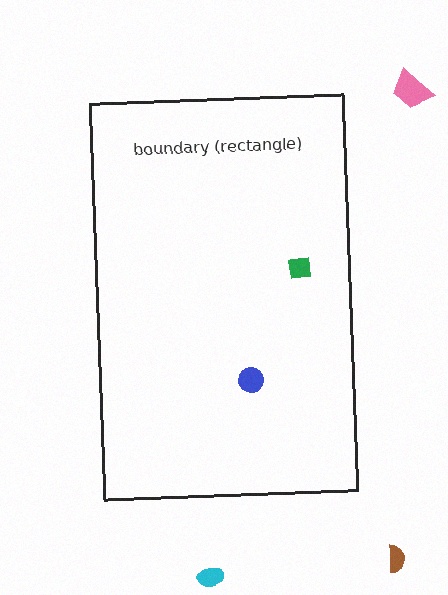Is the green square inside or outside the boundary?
Inside.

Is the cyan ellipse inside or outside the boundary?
Outside.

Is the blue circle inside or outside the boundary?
Inside.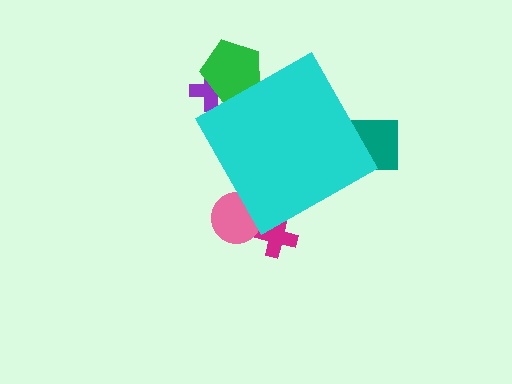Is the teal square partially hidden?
Yes, the teal square is partially hidden behind the cyan diamond.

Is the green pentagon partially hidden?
Yes, the green pentagon is partially hidden behind the cyan diamond.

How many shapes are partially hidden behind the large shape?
5 shapes are partially hidden.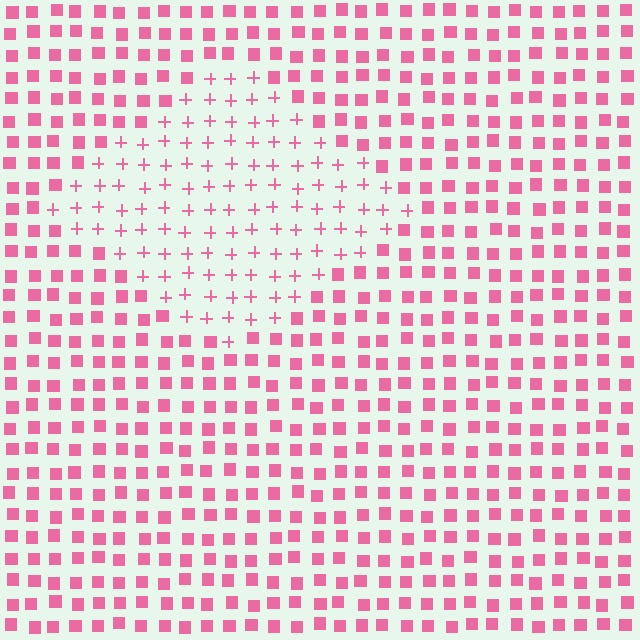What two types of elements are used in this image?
The image uses plus signs inside the diamond region and squares outside it.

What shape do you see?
I see a diamond.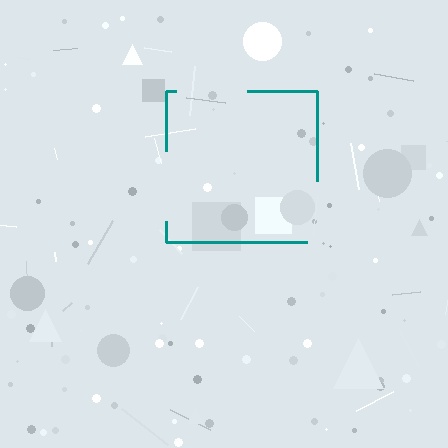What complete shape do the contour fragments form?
The contour fragments form a square.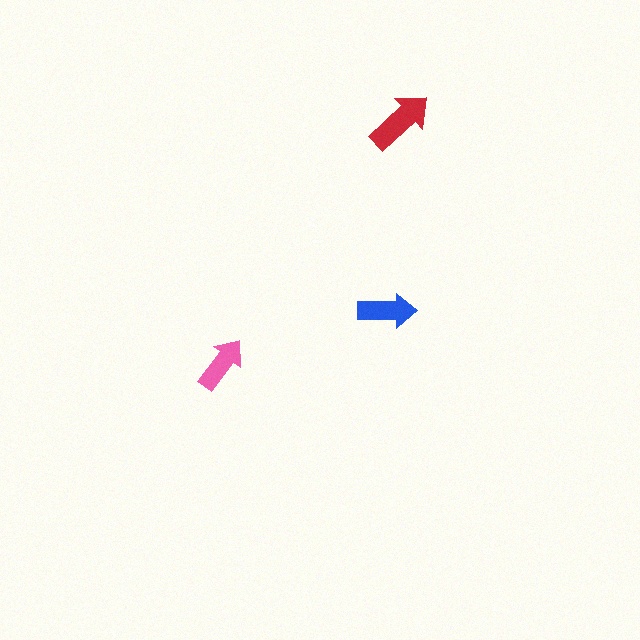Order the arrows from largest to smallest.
the red one, the blue one, the pink one.